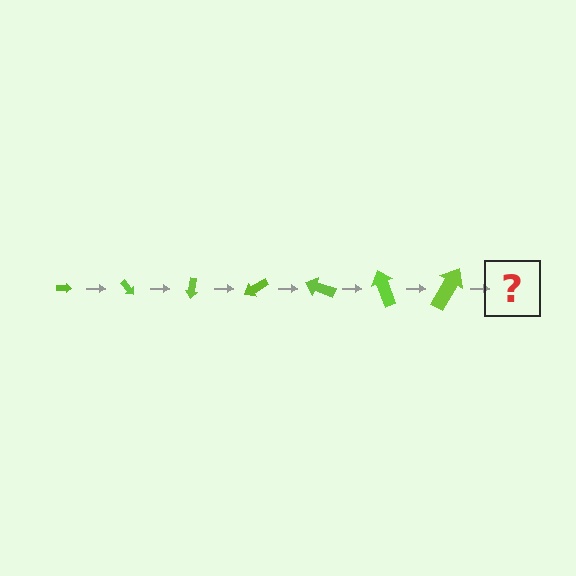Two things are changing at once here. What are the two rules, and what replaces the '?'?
The two rules are that the arrow grows larger each step and it rotates 50 degrees each step. The '?' should be an arrow, larger than the previous one and rotated 350 degrees from the start.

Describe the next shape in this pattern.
It should be an arrow, larger than the previous one and rotated 350 degrees from the start.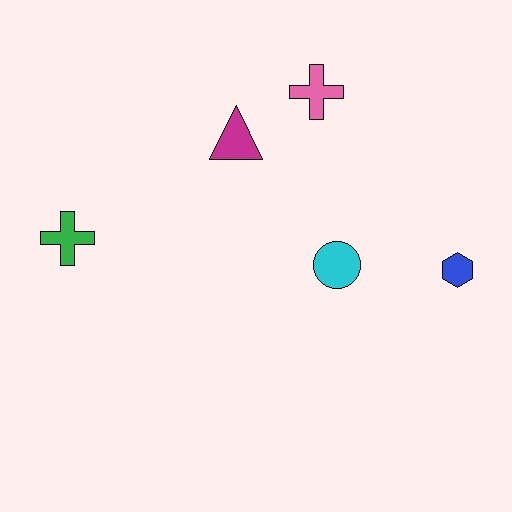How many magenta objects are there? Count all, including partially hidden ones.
There is 1 magenta object.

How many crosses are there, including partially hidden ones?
There are 2 crosses.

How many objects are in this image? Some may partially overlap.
There are 5 objects.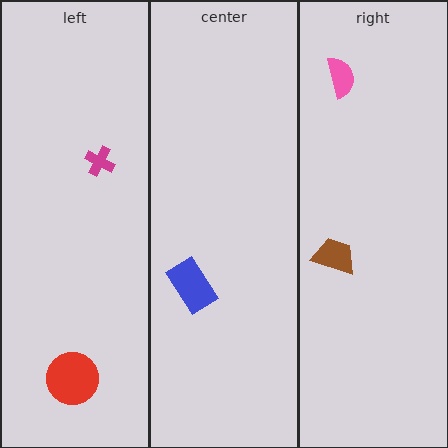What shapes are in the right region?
The pink semicircle, the brown trapezoid.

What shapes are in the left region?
The red circle, the magenta cross.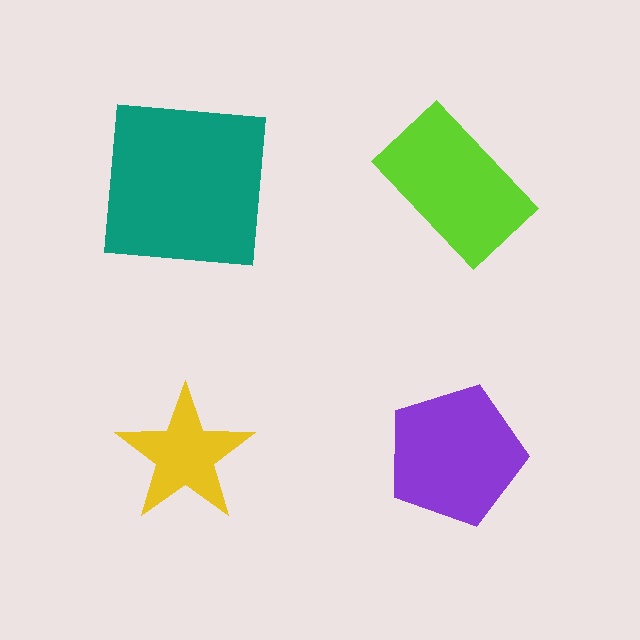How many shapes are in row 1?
2 shapes.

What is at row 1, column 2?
A lime rectangle.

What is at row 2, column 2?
A purple pentagon.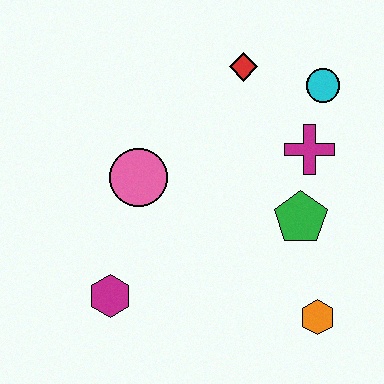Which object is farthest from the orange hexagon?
The red diamond is farthest from the orange hexagon.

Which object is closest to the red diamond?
The cyan circle is closest to the red diamond.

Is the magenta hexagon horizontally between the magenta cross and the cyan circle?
No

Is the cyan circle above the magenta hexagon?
Yes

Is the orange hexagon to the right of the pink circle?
Yes